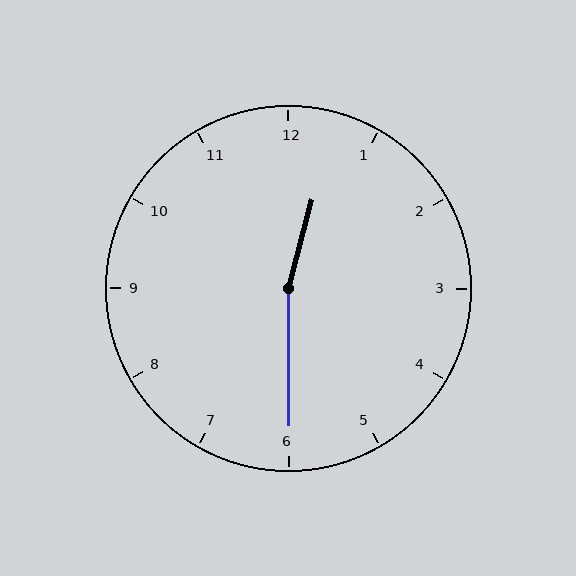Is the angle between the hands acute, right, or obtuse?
It is obtuse.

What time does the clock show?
12:30.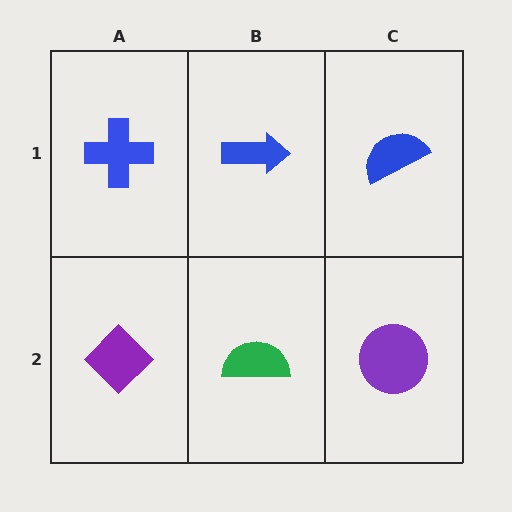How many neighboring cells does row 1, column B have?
3.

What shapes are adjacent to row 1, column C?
A purple circle (row 2, column C), a blue arrow (row 1, column B).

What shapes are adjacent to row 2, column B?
A blue arrow (row 1, column B), a purple diamond (row 2, column A), a purple circle (row 2, column C).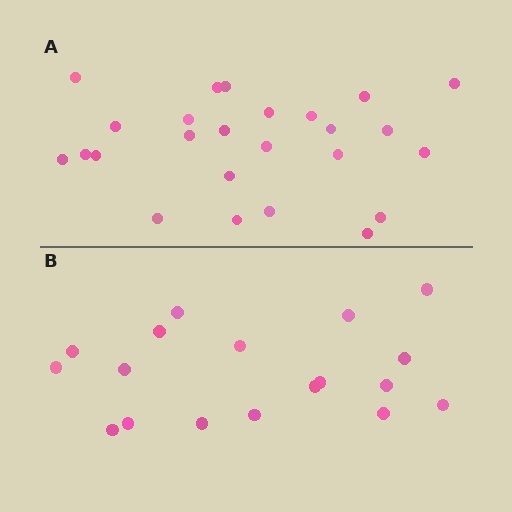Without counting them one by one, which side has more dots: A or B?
Region A (the top region) has more dots.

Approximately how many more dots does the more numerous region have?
Region A has roughly 8 or so more dots than region B.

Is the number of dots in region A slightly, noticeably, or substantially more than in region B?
Region A has noticeably more, but not dramatically so. The ratio is roughly 1.4 to 1.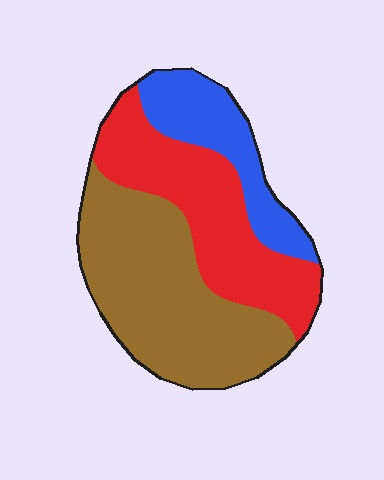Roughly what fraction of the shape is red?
Red takes up about one third (1/3) of the shape.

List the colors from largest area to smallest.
From largest to smallest: brown, red, blue.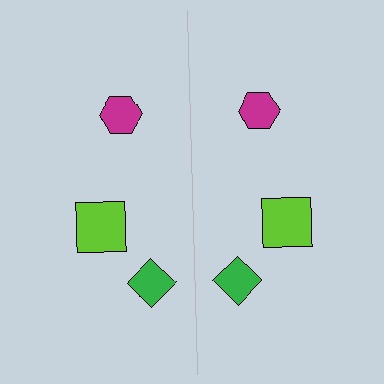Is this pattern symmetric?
Yes, this pattern has bilateral (reflection) symmetry.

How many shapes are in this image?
There are 6 shapes in this image.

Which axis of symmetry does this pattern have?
The pattern has a vertical axis of symmetry running through the center of the image.